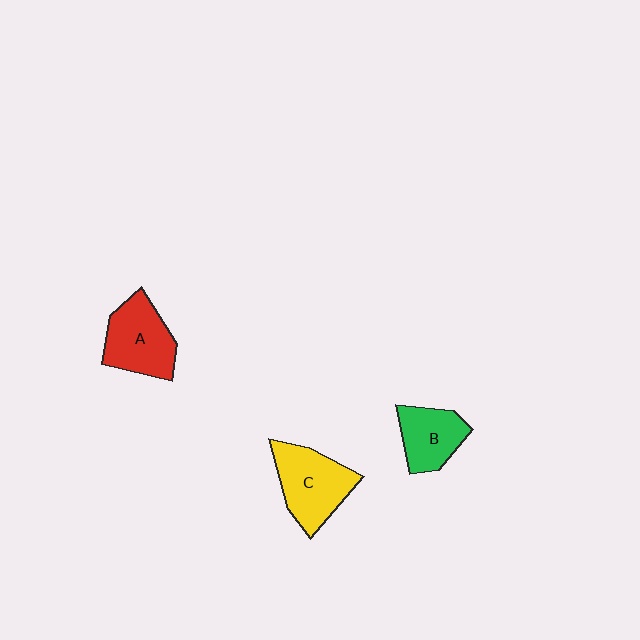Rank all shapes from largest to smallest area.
From largest to smallest: C (yellow), A (red), B (green).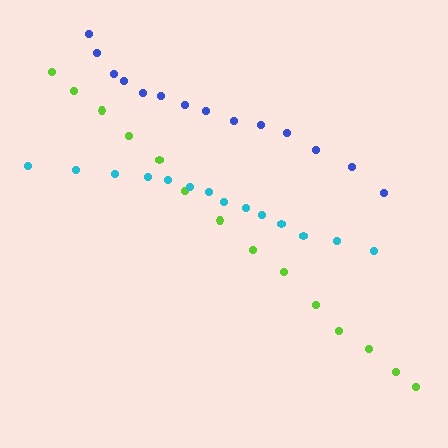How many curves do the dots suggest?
There are 3 distinct paths.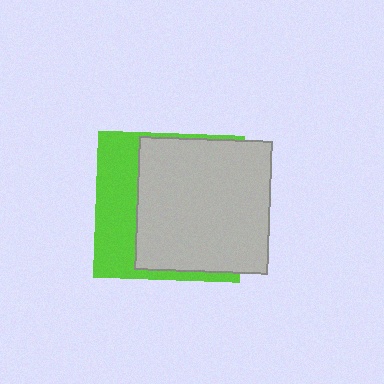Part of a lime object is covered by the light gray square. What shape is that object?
It is a square.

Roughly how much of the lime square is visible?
A small part of it is visible (roughly 35%).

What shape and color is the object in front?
The object in front is a light gray square.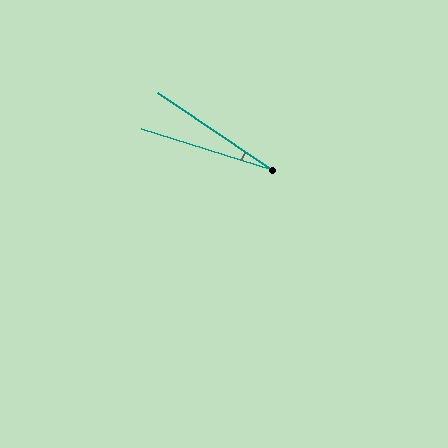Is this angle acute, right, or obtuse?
It is acute.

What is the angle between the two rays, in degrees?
Approximately 17 degrees.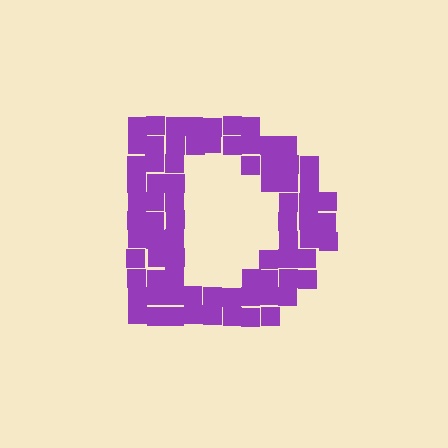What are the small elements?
The small elements are squares.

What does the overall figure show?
The overall figure shows the letter D.